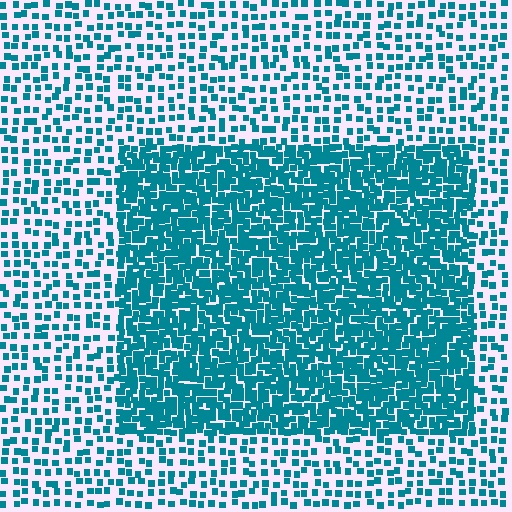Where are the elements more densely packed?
The elements are more densely packed inside the rectangle boundary.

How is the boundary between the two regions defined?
The boundary is defined by a change in element density (approximately 2.5x ratio). All elements are the same color, size, and shape.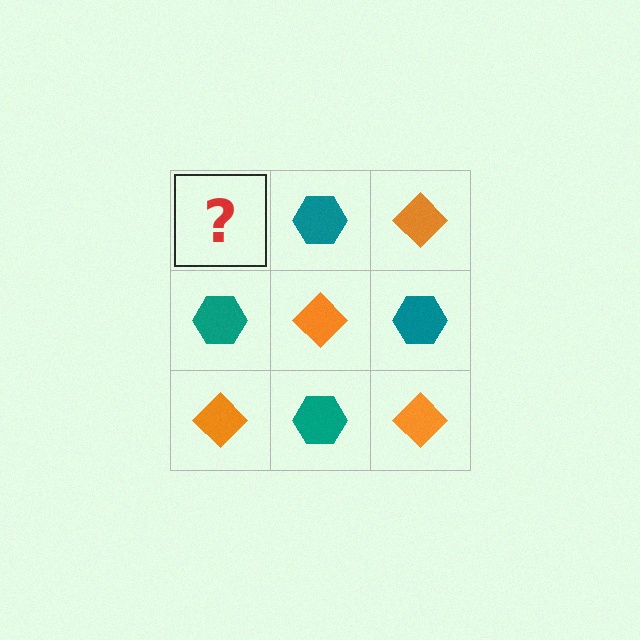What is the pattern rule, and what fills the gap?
The rule is that it alternates orange diamond and teal hexagon in a checkerboard pattern. The gap should be filled with an orange diamond.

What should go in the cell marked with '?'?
The missing cell should contain an orange diamond.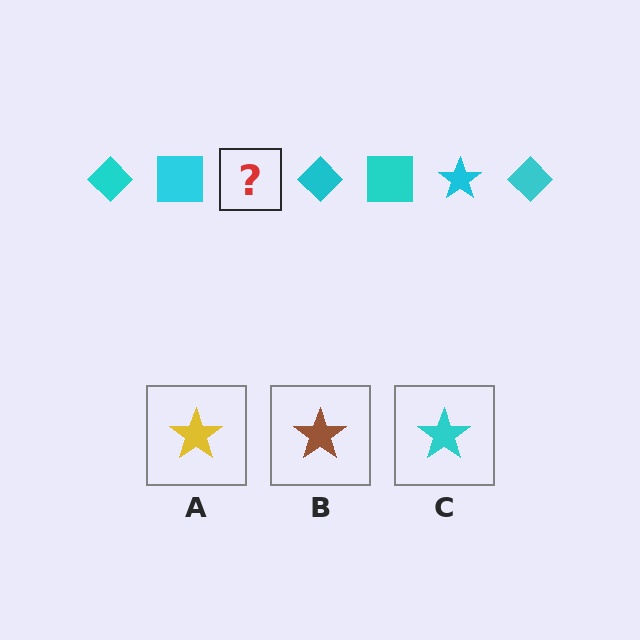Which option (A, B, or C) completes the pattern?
C.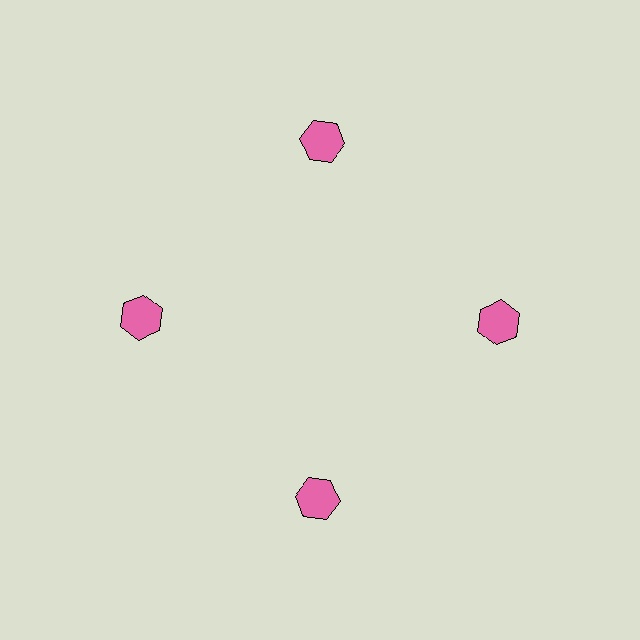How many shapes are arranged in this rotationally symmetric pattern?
There are 4 shapes, arranged in 4 groups of 1.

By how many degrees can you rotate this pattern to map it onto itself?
The pattern maps onto itself every 90 degrees of rotation.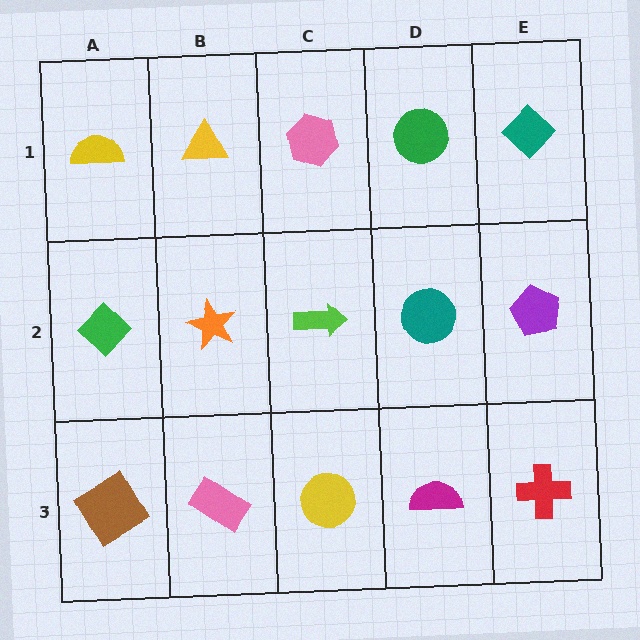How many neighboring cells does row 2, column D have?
4.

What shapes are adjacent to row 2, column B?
A yellow triangle (row 1, column B), a pink rectangle (row 3, column B), a green diamond (row 2, column A), a lime arrow (row 2, column C).